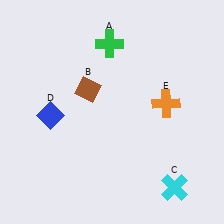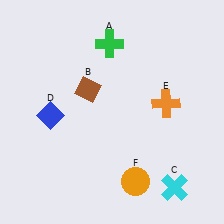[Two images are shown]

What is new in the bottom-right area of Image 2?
An orange circle (F) was added in the bottom-right area of Image 2.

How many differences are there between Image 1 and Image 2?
There is 1 difference between the two images.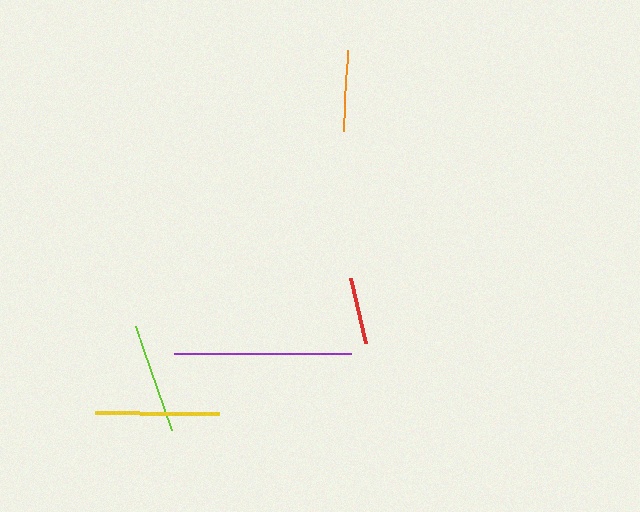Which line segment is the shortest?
The red line is the shortest at approximately 67 pixels.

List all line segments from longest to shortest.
From longest to shortest: purple, yellow, lime, orange, red.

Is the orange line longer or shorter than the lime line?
The lime line is longer than the orange line.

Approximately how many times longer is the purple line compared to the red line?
The purple line is approximately 2.7 times the length of the red line.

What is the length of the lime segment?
The lime segment is approximately 109 pixels long.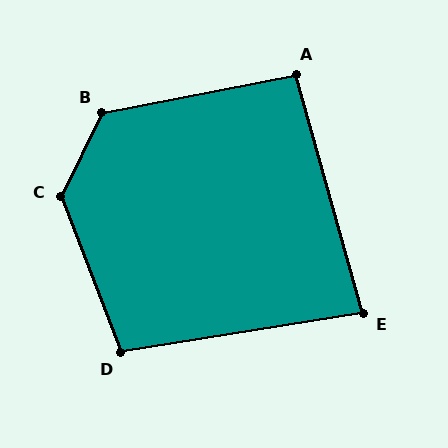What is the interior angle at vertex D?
Approximately 102 degrees (obtuse).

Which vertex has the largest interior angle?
C, at approximately 133 degrees.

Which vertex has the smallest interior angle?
E, at approximately 83 degrees.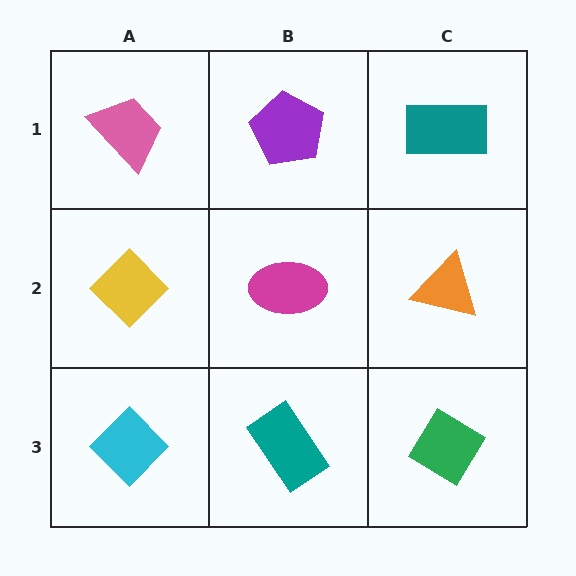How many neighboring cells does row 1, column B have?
3.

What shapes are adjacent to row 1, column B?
A magenta ellipse (row 2, column B), a pink trapezoid (row 1, column A), a teal rectangle (row 1, column C).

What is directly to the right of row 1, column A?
A purple pentagon.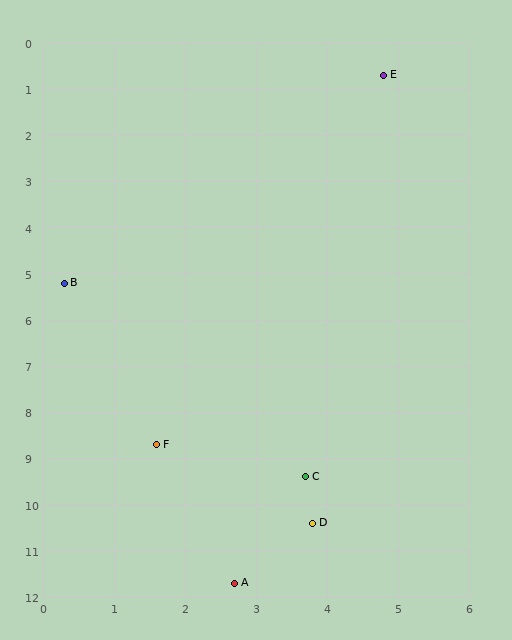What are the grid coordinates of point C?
Point C is at approximately (3.7, 9.4).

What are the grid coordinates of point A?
Point A is at approximately (2.7, 11.7).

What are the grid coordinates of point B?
Point B is at approximately (0.3, 5.2).